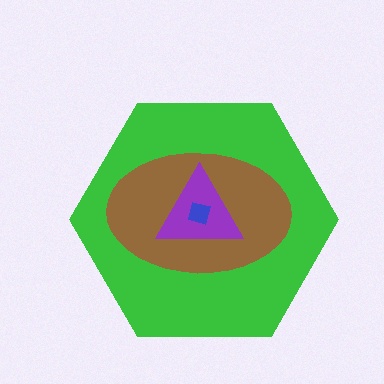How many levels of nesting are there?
4.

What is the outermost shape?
The green hexagon.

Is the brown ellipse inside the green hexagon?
Yes.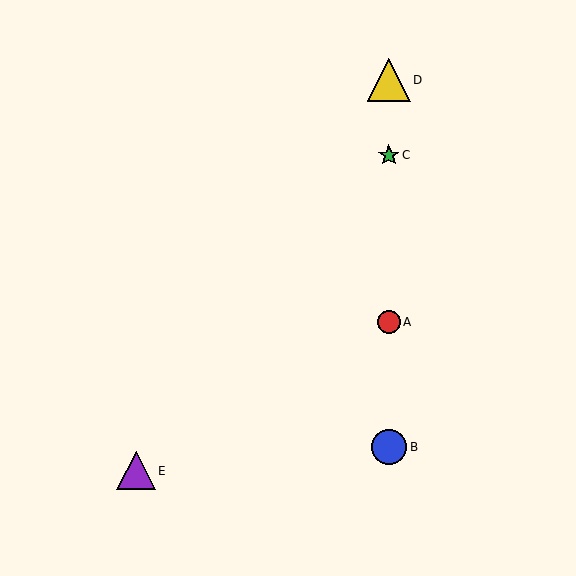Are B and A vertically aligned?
Yes, both are at x≈389.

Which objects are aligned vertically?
Objects A, B, C, D are aligned vertically.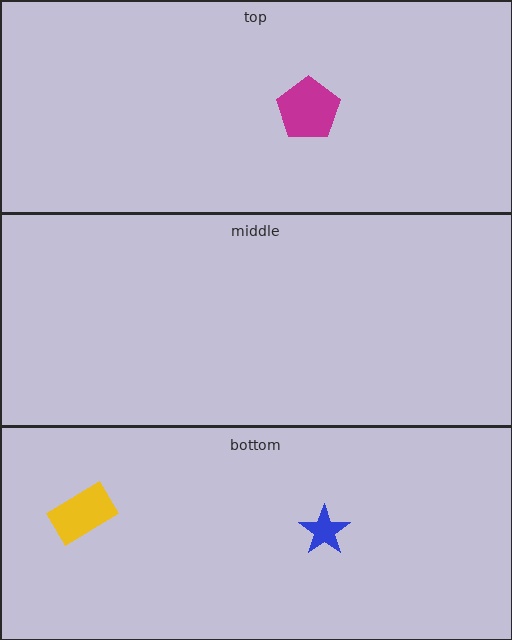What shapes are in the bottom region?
The blue star, the yellow rectangle.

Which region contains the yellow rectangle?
The bottom region.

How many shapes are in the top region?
1.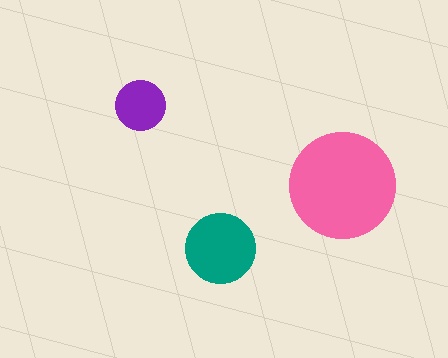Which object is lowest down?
The teal circle is bottommost.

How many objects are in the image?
There are 3 objects in the image.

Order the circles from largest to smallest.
the pink one, the teal one, the purple one.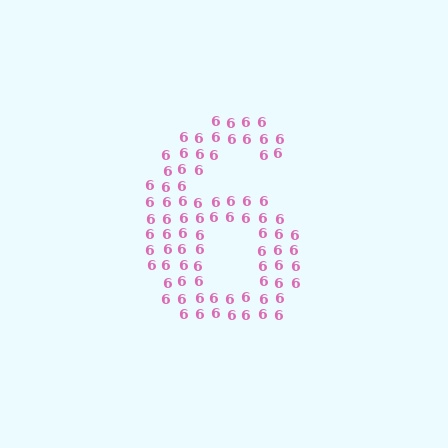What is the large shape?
The large shape is the digit 6.